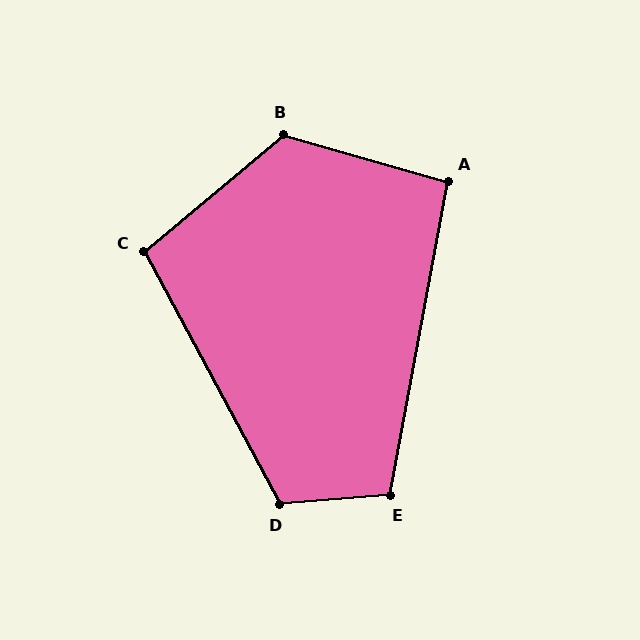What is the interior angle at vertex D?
Approximately 113 degrees (obtuse).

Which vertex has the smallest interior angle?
A, at approximately 95 degrees.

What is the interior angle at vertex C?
Approximately 102 degrees (obtuse).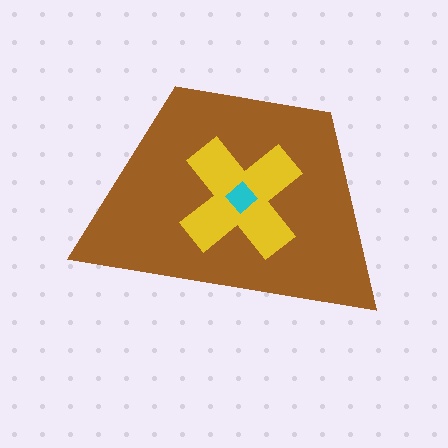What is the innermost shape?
The cyan diamond.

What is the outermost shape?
The brown trapezoid.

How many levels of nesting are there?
3.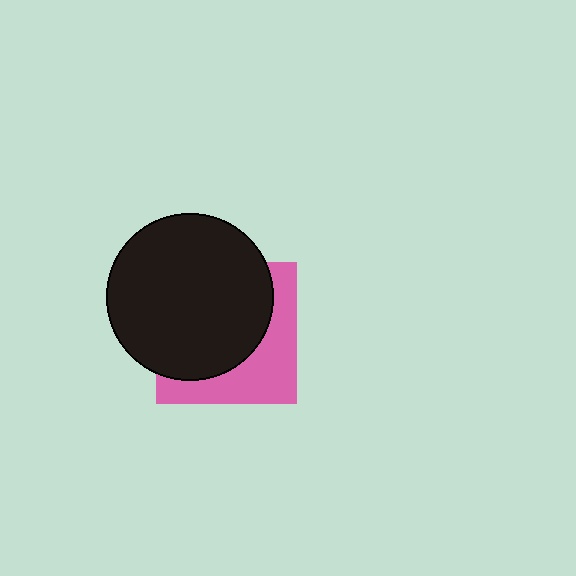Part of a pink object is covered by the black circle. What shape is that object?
It is a square.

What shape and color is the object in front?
The object in front is a black circle.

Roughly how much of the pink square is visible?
A small part of it is visible (roughly 38%).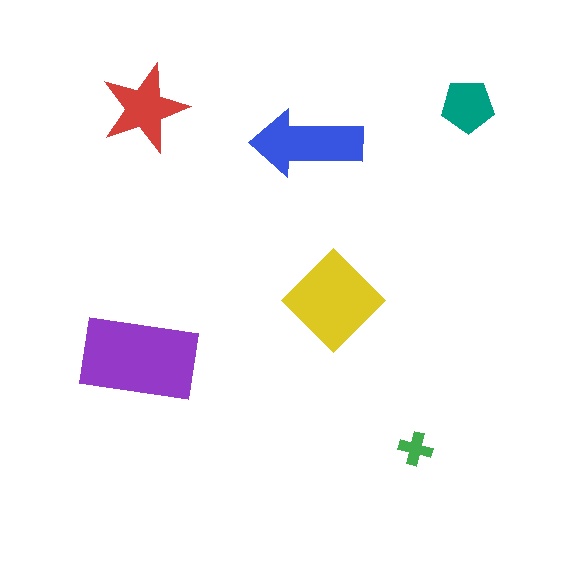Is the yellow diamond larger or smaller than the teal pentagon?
Larger.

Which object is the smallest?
The green cross.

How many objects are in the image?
There are 6 objects in the image.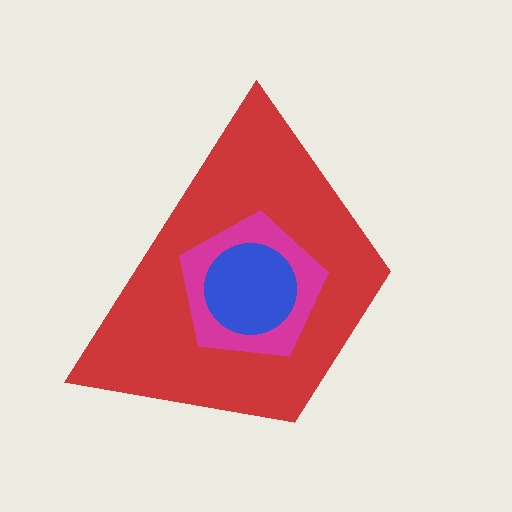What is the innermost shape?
The blue circle.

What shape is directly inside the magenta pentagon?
The blue circle.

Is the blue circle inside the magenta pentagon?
Yes.